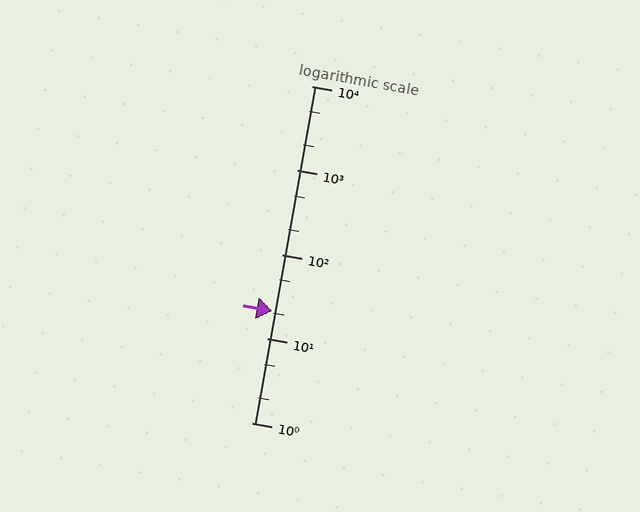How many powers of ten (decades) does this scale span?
The scale spans 4 decades, from 1 to 10000.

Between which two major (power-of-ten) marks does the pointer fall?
The pointer is between 10 and 100.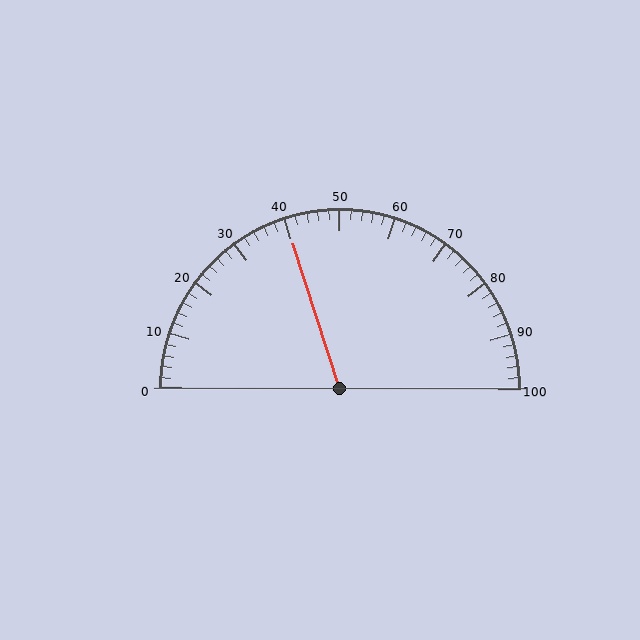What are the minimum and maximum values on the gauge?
The gauge ranges from 0 to 100.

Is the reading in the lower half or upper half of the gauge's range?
The reading is in the lower half of the range (0 to 100).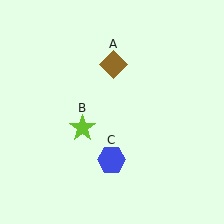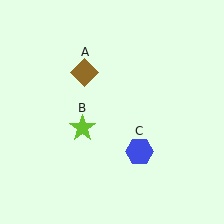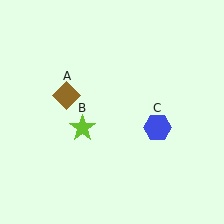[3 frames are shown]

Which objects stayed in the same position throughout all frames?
Lime star (object B) remained stationary.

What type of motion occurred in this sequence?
The brown diamond (object A), blue hexagon (object C) rotated counterclockwise around the center of the scene.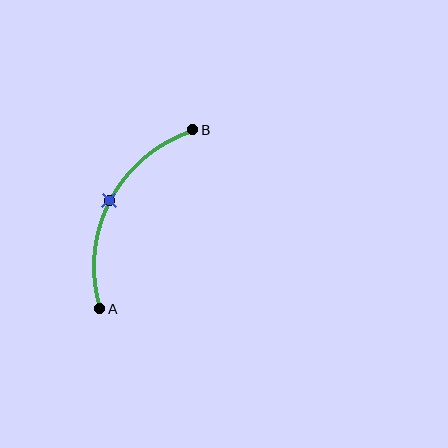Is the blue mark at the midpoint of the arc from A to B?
Yes. The blue mark lies on the arc at equal arc-length from both A and B — it is the arc midpoint.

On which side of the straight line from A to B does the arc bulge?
The arc bulges to the left of the straight line connecting A and B.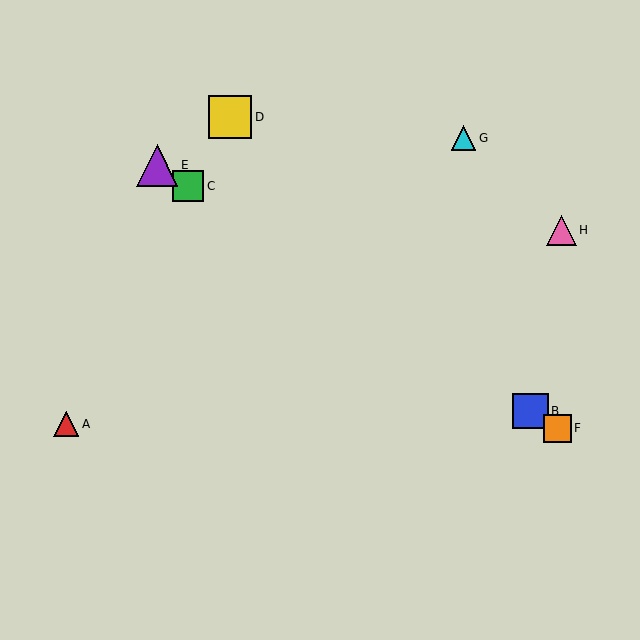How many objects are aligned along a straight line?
4 objects (B, C, E, F) are aligned along a straight line.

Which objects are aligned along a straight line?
Objects B, C, E, F are aligned along a straight line.